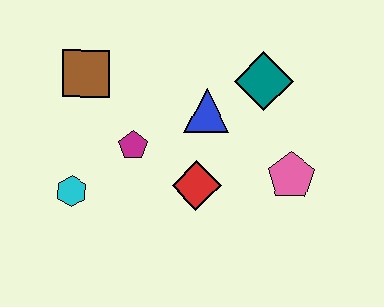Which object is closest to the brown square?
The magenta pentagon is closest to the brown square.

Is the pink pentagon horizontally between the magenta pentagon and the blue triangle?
No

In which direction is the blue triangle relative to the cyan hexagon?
The blue triangle is to the right of the cyan hexagon.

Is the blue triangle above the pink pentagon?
Yes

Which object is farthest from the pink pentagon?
The brown square is farthest from the pink pentagon.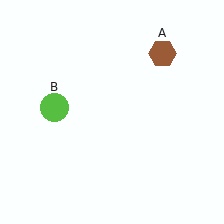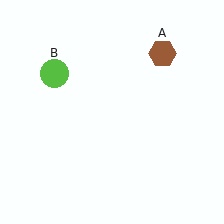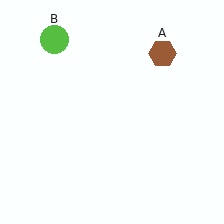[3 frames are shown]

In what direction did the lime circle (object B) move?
The lime circle (object B) moved up.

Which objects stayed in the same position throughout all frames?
Brown hexagon (object A) remained stationary.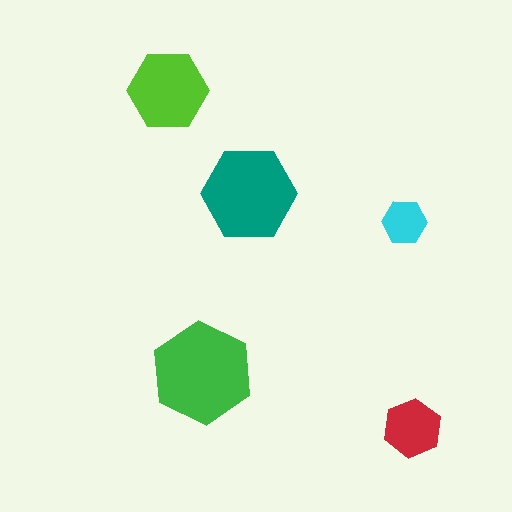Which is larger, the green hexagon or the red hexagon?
The green one.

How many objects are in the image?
There are 5 objects in the image.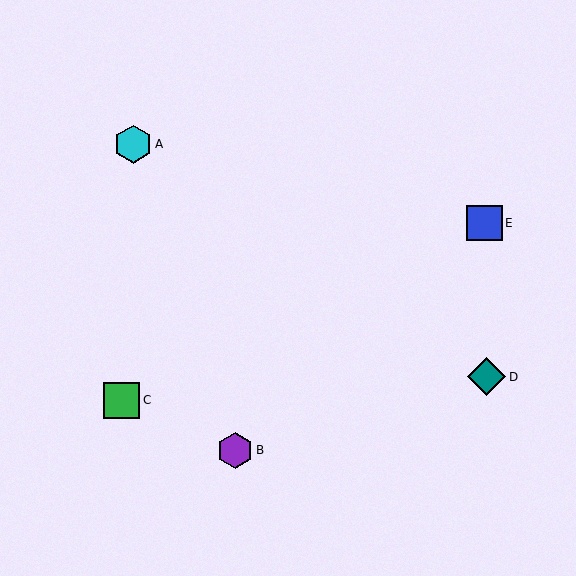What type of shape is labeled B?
Shape B is a purple hexagon.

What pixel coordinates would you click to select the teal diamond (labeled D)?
Click at (487, 377) to select the teal diamond D.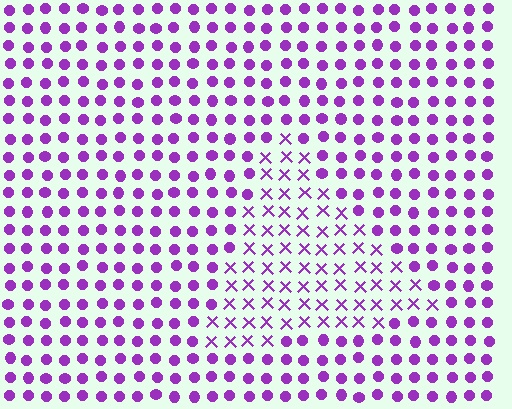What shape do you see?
I see a triangle.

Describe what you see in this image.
The image is filled with small purple elements arranged in a uniform grid. A triangle-shaped region contains X marks, while the surrounding area contains circles. The boundary is defined purely by the change in element shape.